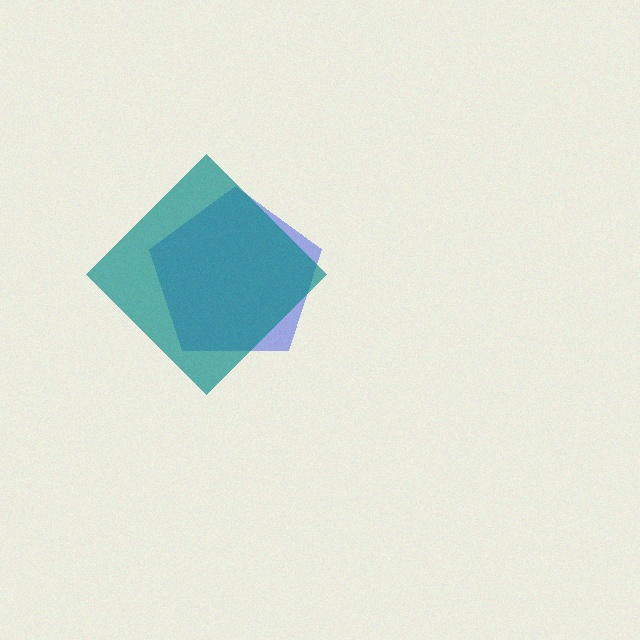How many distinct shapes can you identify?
There are 2 distinct shapes: a blue pentagon, a teal diamond.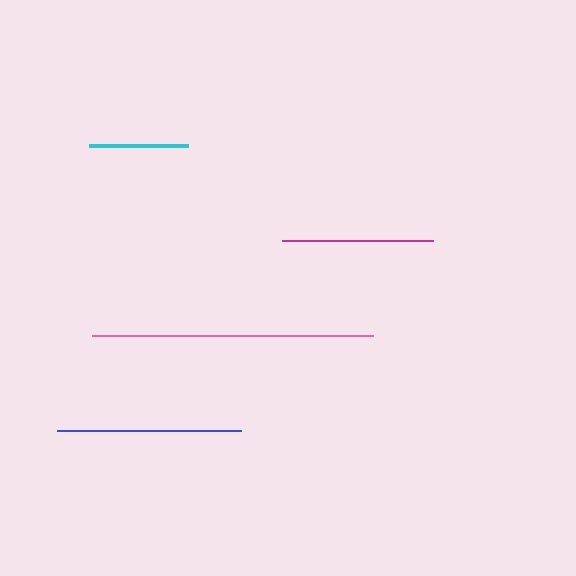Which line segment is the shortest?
The cyan line is the shortest at approximately 99 pixels.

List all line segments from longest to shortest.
From longest to shortest: pink, blue, magenta, cyan.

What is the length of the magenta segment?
The magenta segment is approximately 151 pixels long.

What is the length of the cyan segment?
The cyan segment is approximately 99 pixels long.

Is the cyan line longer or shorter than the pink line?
The pink line is longer than the cyan line.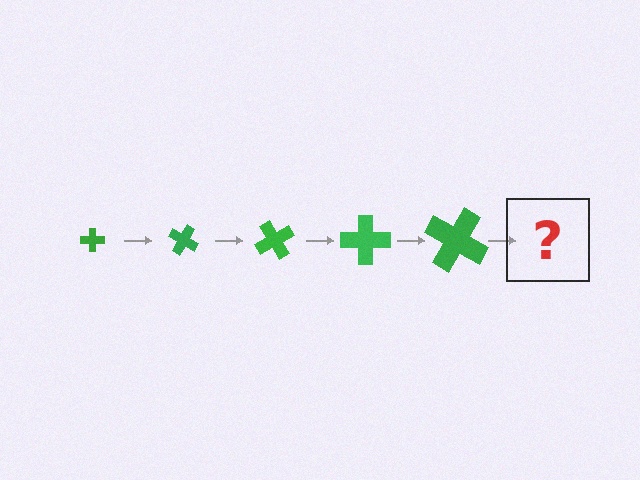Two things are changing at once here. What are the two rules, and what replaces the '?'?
The two rules are that the cross grows larger each step and it rotates 30 degrees each step. The '?' should be a cross, larger than the previous one and rotated 150 degrees from the start.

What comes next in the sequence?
The next element should be a cross, larger than the previous one and rotated 150 degrees from the start.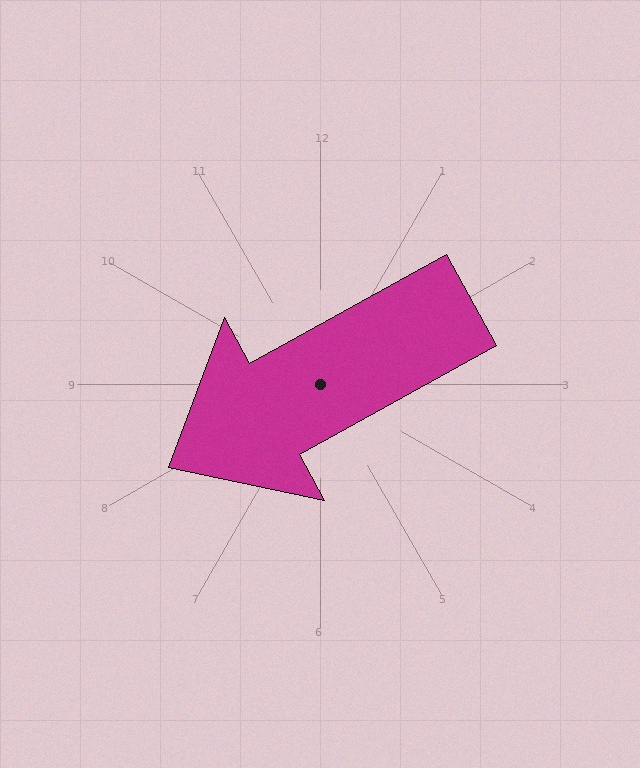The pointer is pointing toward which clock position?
Roughly 8 o'clock.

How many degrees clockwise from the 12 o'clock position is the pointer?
Approximately 241 degrees.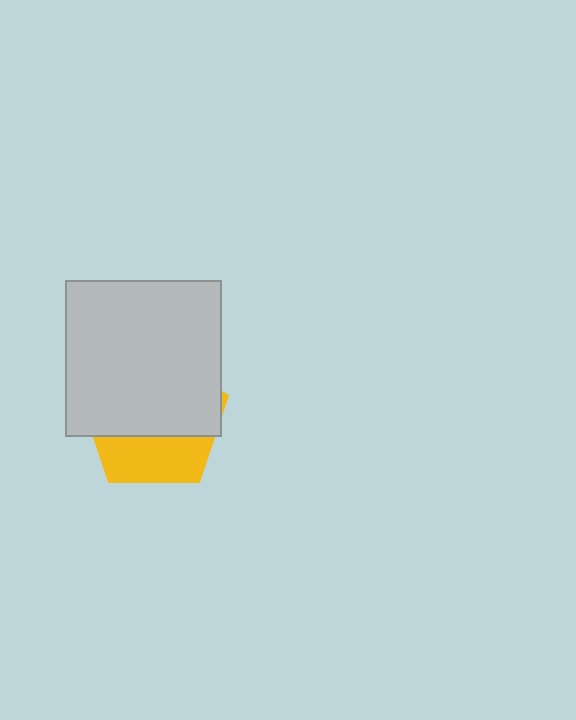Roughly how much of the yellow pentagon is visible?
A small part of it is visible (roughly 34%).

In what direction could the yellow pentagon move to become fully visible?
The yellow pentagon could move down. That would shift it out from behind the light gray square entirely.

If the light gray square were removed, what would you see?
You would see the complete yellow pentagon.